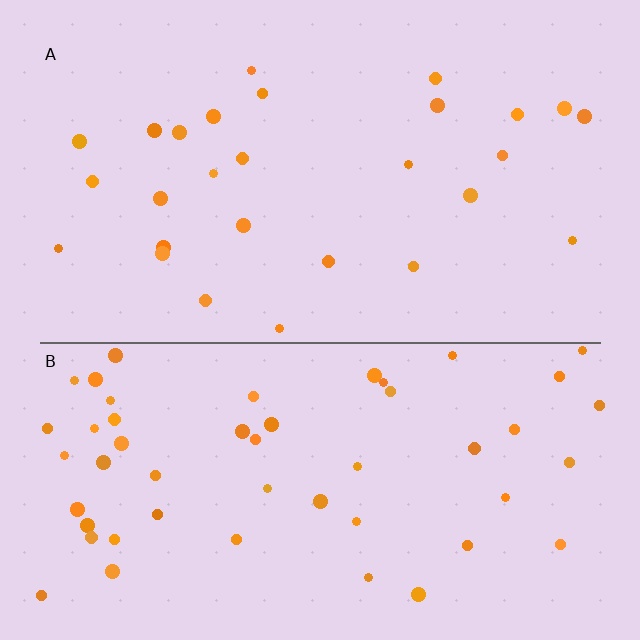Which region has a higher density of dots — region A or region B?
B (the bottom).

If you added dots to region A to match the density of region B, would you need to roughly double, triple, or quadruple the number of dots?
Approximately double.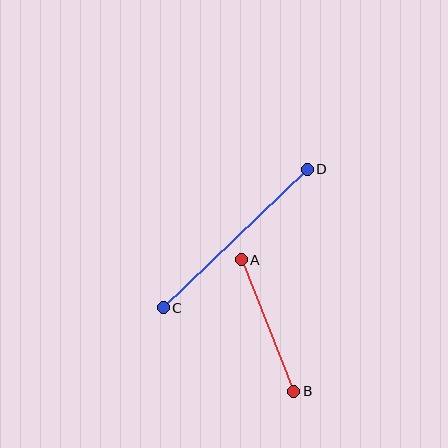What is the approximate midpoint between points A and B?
The midpoint is at approximately (268, 325) pixels.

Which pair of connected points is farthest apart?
Points C and D are farthest apart.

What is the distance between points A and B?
The distance is approximately 142 pixels.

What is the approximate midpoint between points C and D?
The midpoint is at approximately (235, 239) pixels.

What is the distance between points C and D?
The distance is approximately 200 pixels.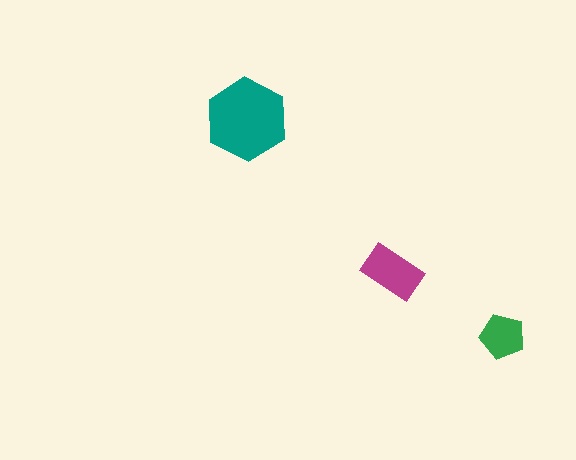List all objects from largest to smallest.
The teal hexagon, the magenta rectangle, the green pentagon.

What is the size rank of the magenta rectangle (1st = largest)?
2nd.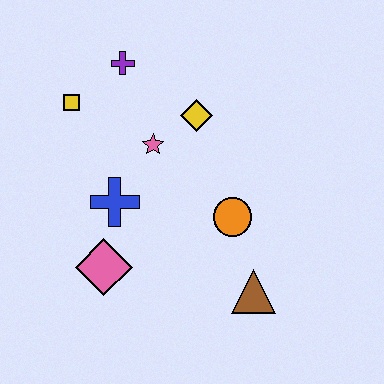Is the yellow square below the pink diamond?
No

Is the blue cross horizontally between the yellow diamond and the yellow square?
Yes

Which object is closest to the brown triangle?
The orange circle is closest to the brown triangle.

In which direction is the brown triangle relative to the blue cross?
The brown triangle is to the right of the blue cross.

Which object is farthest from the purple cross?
The brown triangle is farthest from the purple cross.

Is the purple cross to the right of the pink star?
No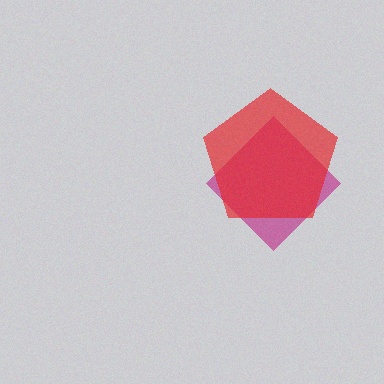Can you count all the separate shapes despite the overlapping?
Yes, there are 2 separate shapes.